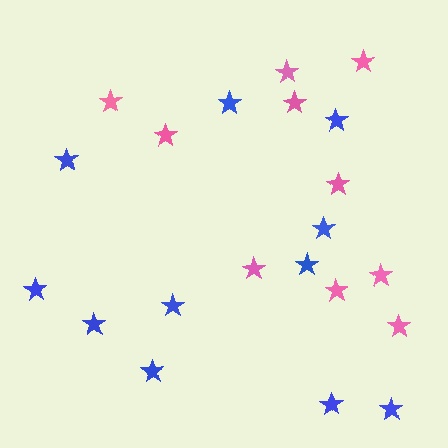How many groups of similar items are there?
There are 2 groups: one group of pink stars (10) and one group of blue stars (11).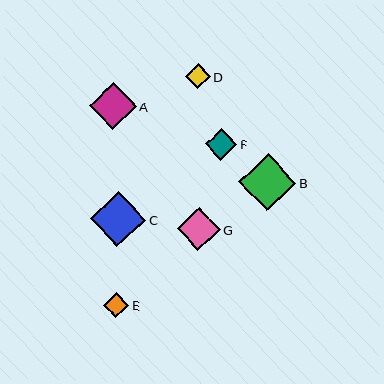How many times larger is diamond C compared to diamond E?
Diamond C is approximately 2.2 times the size of diamond E.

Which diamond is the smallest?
Diamond E is the smallest with a size of approximately 25 pixels.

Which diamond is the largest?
Diamond B is the largest with a size of approximately 57 pixels.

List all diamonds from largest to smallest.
From largest to smallest: B, C, A, G, F, D, E.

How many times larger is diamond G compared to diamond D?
Diamond G is approximately 1.7 times the size of diamond D.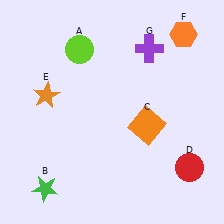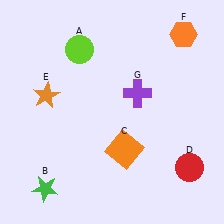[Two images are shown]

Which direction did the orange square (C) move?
The orange square (C) moved down.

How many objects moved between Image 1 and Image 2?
2 objects moved between the two images.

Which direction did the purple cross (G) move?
The purple cross (G) moved down.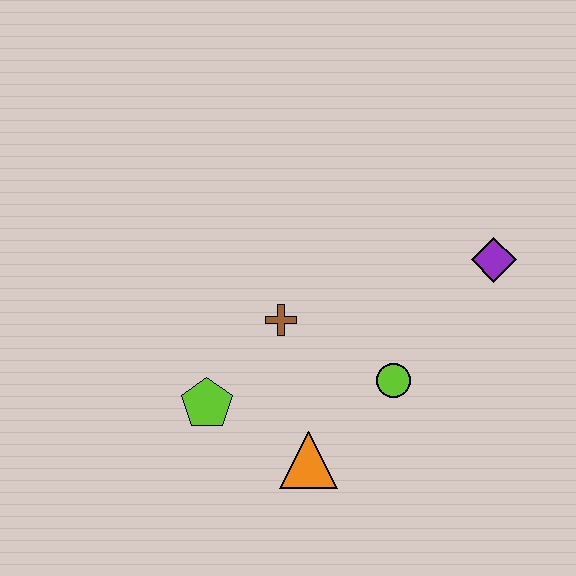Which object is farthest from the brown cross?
The purple diamond is farthest from the brown cross.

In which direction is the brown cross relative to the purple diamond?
The brown cross is to the left of the purple diamond.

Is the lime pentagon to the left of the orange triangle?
Yes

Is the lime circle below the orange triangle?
No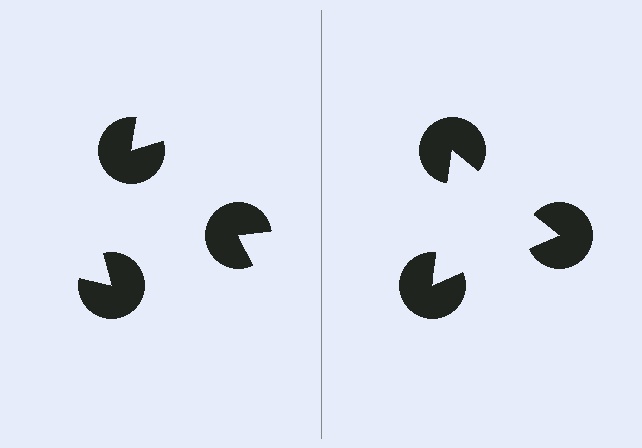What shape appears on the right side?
An illusory triangle.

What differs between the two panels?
The pac-man discs are positioned identically on both sides; only the wedge orientations differ. On the right they align to a triangle; on the left they are misaligned.